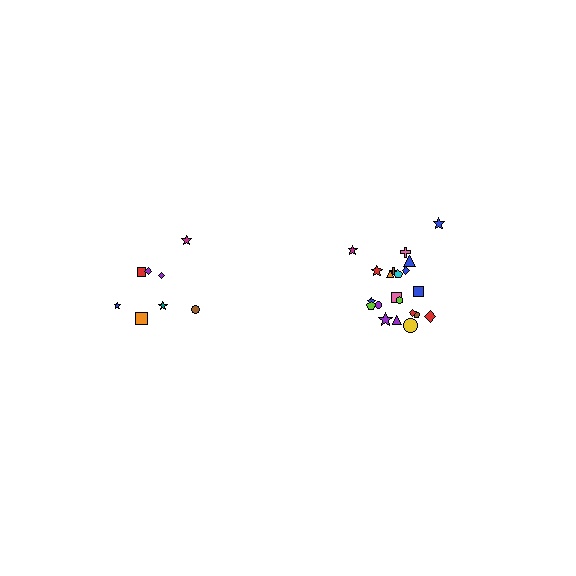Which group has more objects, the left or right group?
The right group.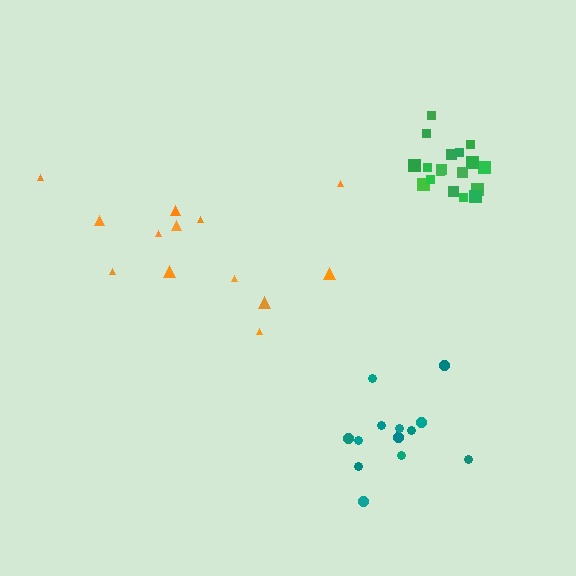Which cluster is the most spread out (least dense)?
Orange.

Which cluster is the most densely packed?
Green.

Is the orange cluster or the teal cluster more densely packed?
Teal.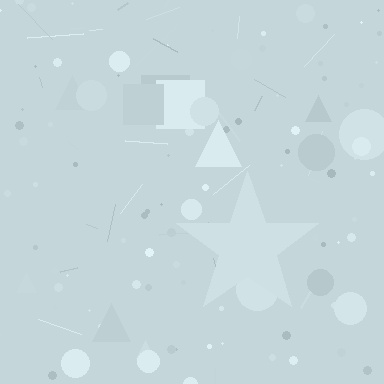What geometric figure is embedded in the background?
A star is embedded in the background.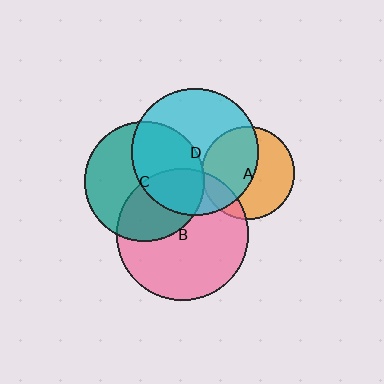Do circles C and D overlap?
Yes.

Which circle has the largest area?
Circle B (pink).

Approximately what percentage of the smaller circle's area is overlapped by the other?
Approximately 45%.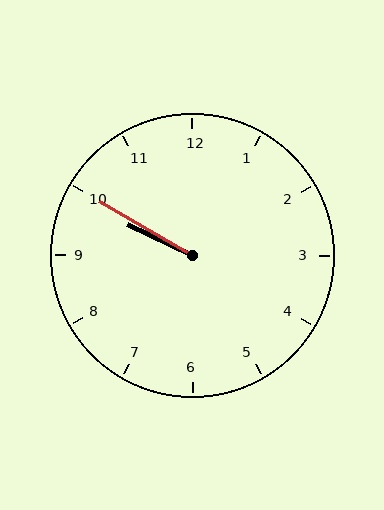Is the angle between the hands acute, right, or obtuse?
It is acute.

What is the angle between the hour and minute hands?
Approximately 5 degrees.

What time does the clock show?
9:50.